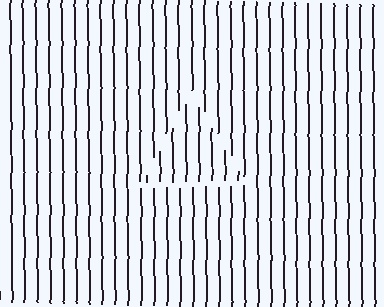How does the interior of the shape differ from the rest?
The interior of the shape contains the same grating, shifted by half a period — the contour is defined by the phase discontinuity where line-ends from the inner and outer gratings abut.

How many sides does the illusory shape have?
3 sides — the line-ends trace a triangle.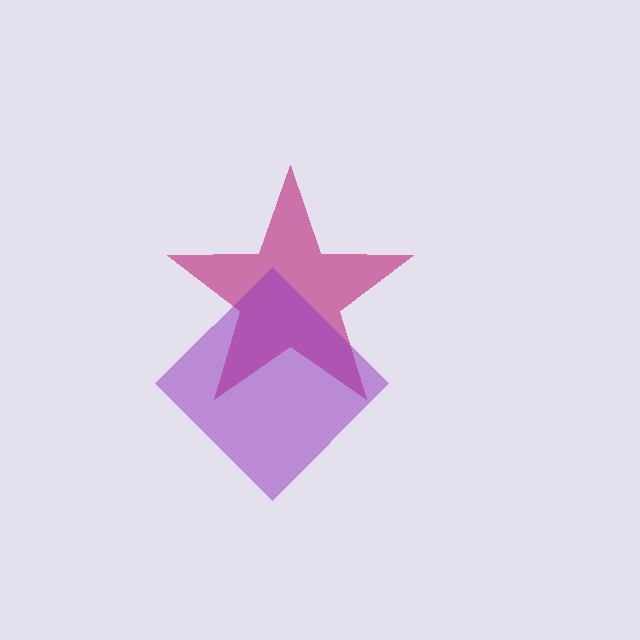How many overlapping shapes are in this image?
There are 2 overlapping shapes in the image.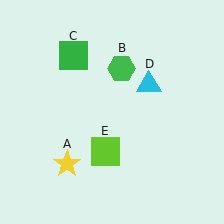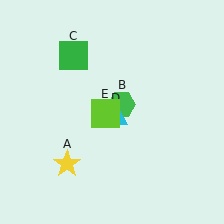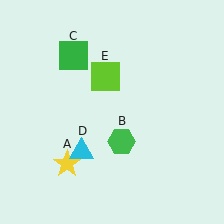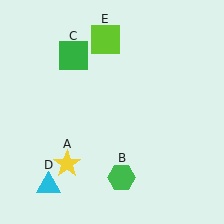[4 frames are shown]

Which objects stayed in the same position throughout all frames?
Yellow star (object A) and green square (object C) remained stationary.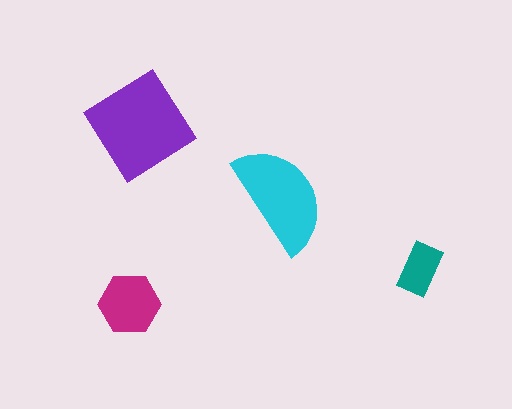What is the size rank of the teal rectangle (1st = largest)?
4th.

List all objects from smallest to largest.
The teal rectangle, the magenta hexagon, the cyan semicircle, the purple diamond.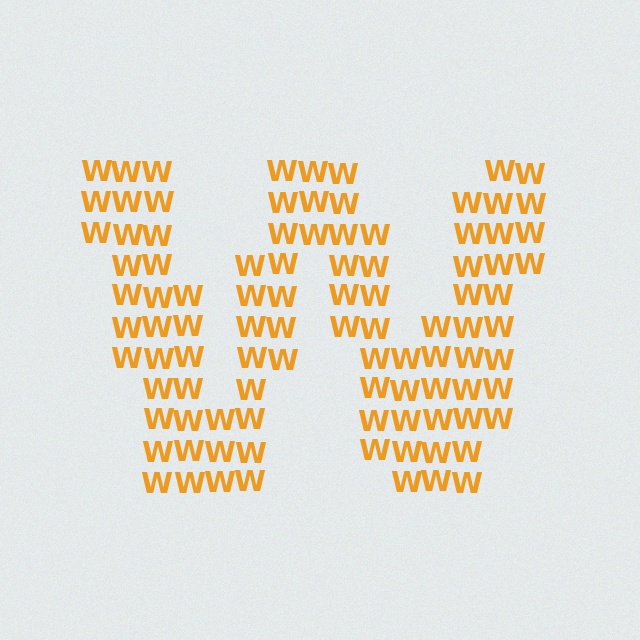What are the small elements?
The small elements are letter W's.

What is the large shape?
The large shape is the letter W.